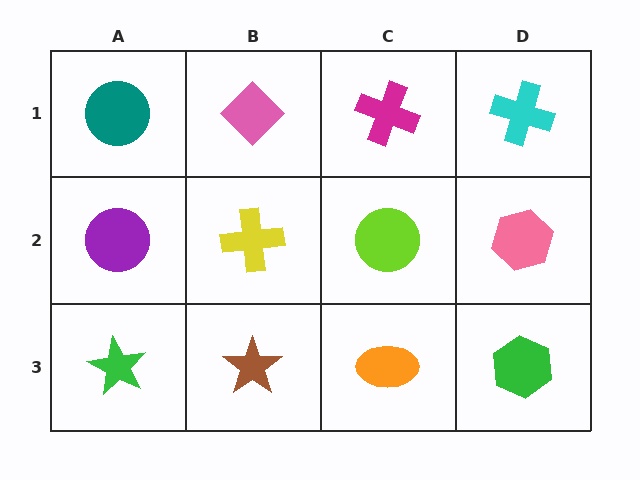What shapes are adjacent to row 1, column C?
A lime circle (row 2, column C), a pink diamond (row 1, column B), a cyan cross (row 1, column D).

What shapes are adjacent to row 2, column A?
A teal circle (row 1, column A), a green star (row 3, column A), a yellow cross (row 2, column B).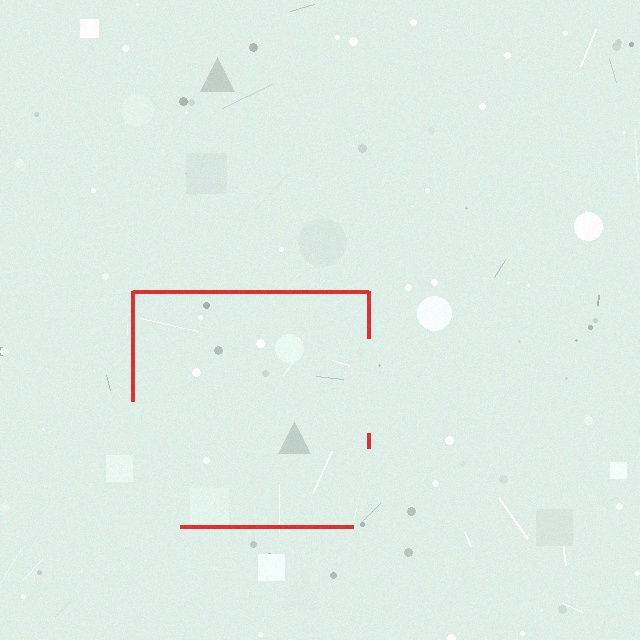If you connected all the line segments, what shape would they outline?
They would outline a square.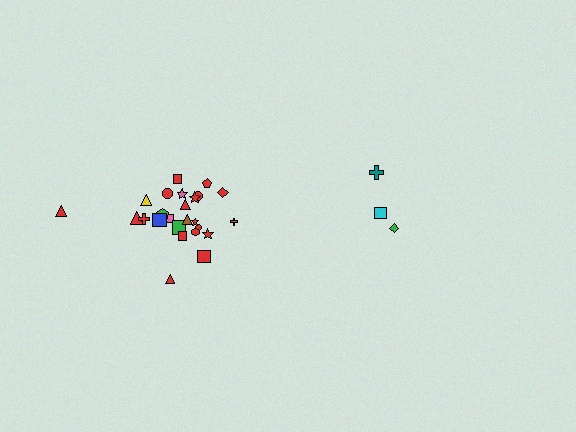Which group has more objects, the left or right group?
The left group.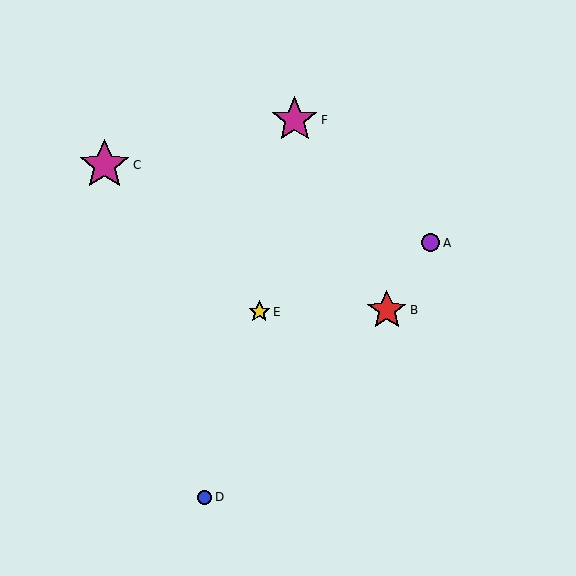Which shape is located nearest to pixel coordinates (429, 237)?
The purple circle (labeled A) at (431, 243) is nearest to that location.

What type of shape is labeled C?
Shape C is a magenta star.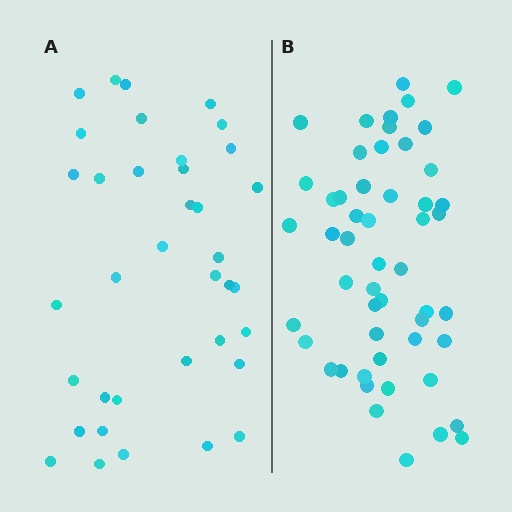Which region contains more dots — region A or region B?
Region B (the right region) has more dots.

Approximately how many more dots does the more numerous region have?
Region B has approximately 15 more dots than region A.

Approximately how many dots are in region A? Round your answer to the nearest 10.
About 40 dots. (The exact count is 37, which rounds to 40.)